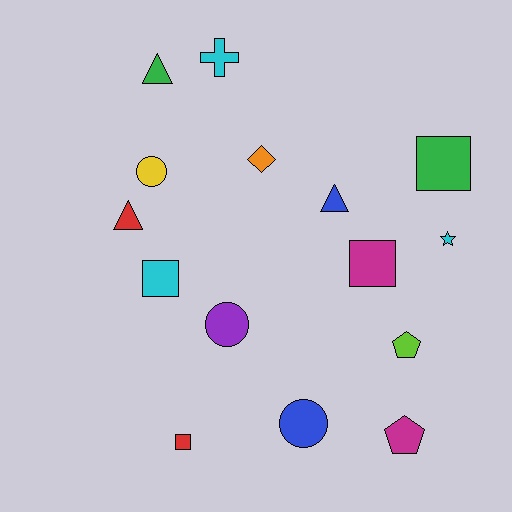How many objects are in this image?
There are 15 objects.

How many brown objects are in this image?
There are no brown objects.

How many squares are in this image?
There are 4 squares.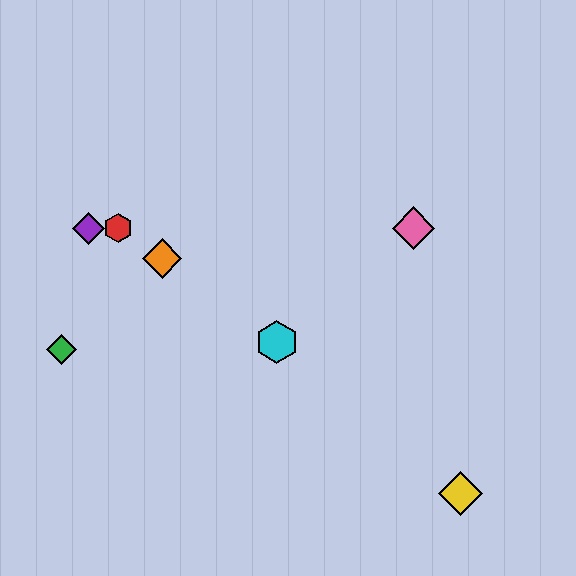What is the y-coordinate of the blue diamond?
The blue diamond is at y≈228.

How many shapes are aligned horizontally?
4 shapes (the red hexagon, the blue diamond, the purple diamond, the pink diamond) are aligned horizontally.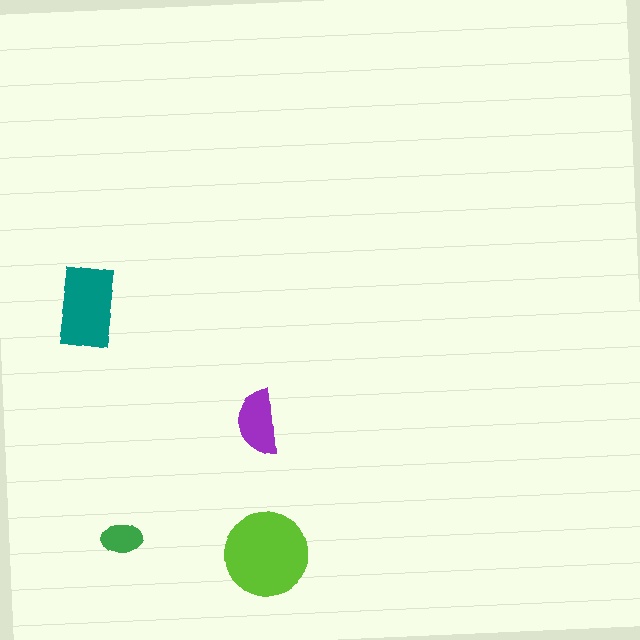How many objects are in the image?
There are 4 objects in the image.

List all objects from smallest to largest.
The green ellipse, the purple semicircle, the teal rectangle, the lime circle.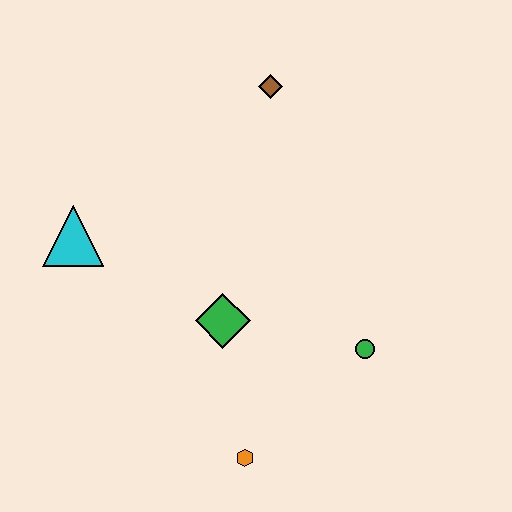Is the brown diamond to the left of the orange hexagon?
No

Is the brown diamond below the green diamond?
No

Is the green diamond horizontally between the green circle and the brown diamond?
No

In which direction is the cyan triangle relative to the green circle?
The cyan triangle is to the left of the green circle.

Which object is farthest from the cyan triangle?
The green circle is farthest from the cyan triangle.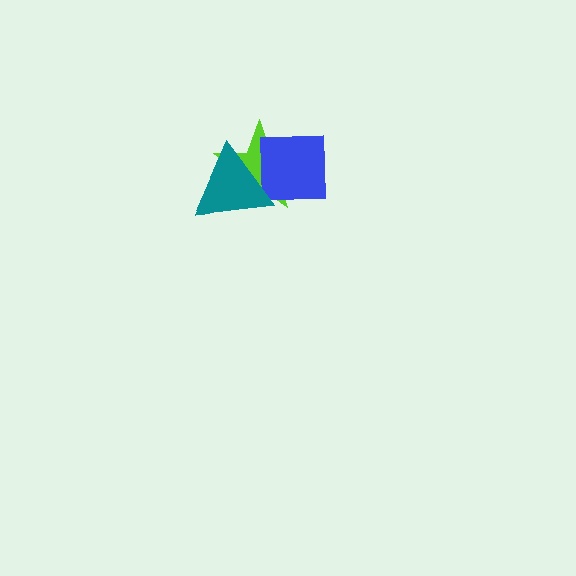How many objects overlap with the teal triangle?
2 objects overlap with the teal triangle.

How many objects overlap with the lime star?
2 objects overlap with the lime star.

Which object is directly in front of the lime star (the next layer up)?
The blue square is directly in front of the lime star.